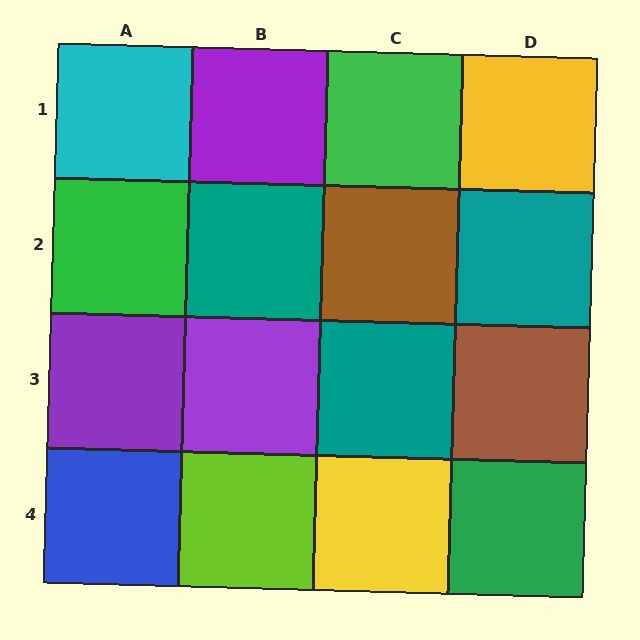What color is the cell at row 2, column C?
Brown.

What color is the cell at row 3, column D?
Brown.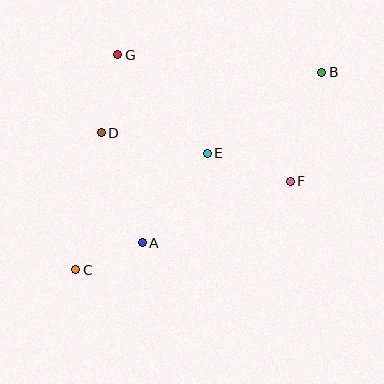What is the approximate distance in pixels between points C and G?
The distance between C and G is approximately 219 pixels.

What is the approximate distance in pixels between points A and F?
The distance between A and F is approximately 160 pixels.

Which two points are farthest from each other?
Points B and C are farthest from each other.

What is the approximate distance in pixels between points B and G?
The distance between B and G is approximately 205 pixels.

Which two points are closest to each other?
Points A and C are closest to each other.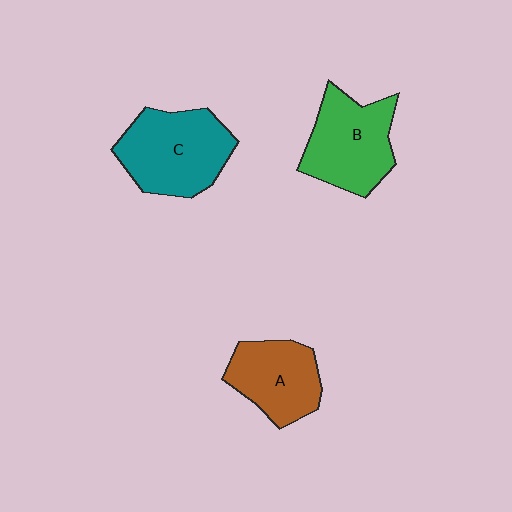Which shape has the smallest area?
Shape A (brown).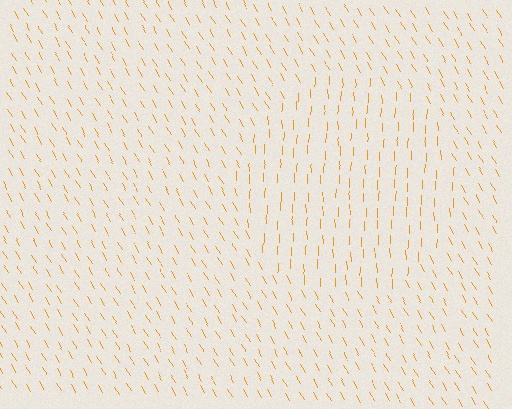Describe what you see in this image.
The image is filled with small orange line segments. A circle region in the image has lines oriented differently from the surrounding lines, creating a visible texture boundary.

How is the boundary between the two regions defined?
The boundary is defined purely by a change in line orientation (approximately 30 degrees difference). All lines are the same color and thickness.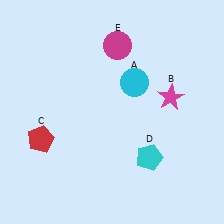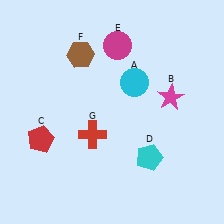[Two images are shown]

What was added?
A brown hexagon (F), a red cross (G) were added in Image 2.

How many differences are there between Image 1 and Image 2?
There are 2 differences between the two images.